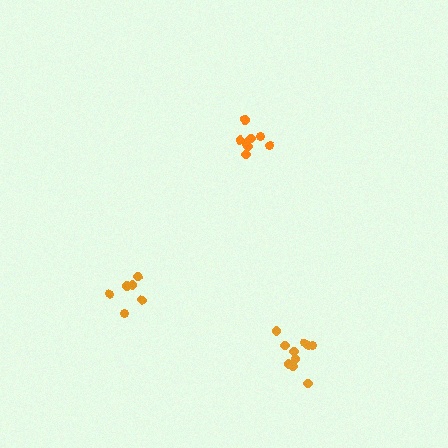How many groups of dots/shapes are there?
There are 3 groups.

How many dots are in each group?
Group 1: 6 dots, Group 2: 9 dots, Group 3: 10 dots (25 total).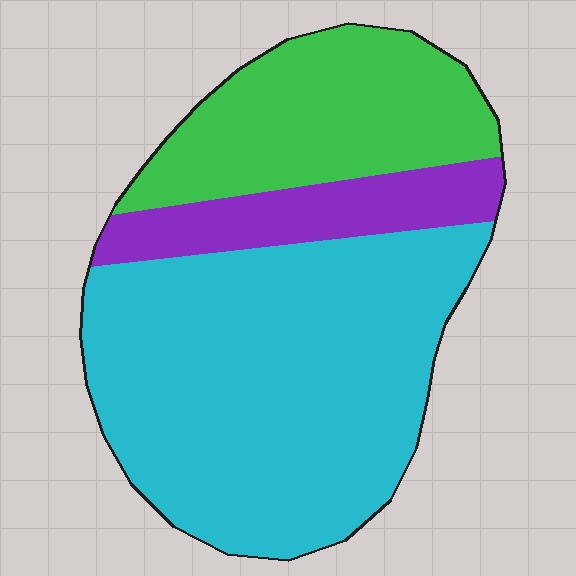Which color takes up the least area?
Purple, at roughly 15%.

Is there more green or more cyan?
Cyan.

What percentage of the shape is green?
Green covers around 25% of the shape.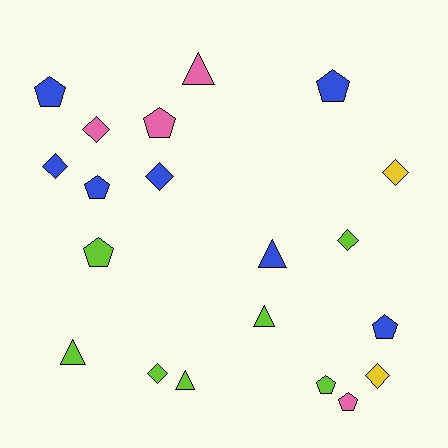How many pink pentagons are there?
There are 2 pink pentagons.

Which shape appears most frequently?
Pentagon, with 8 objects.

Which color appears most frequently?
Lime, with 7 objects.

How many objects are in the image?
There are 20 objects.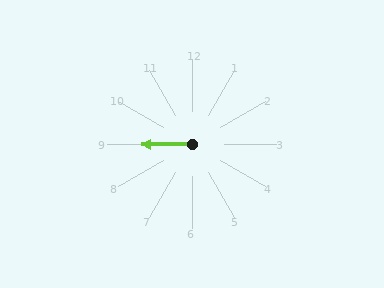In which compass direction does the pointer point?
West.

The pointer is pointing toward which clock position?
Roughly 9 o'clock.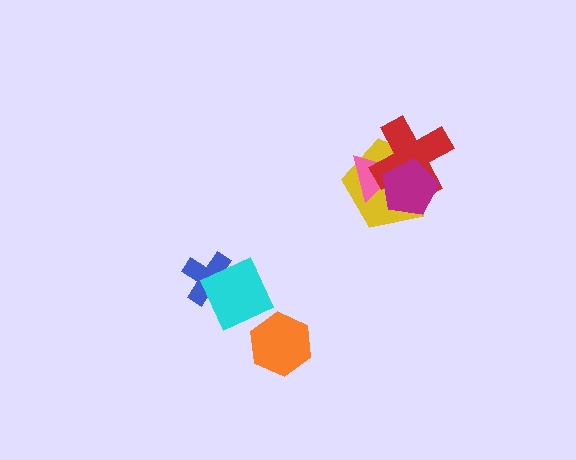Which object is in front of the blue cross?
The cyan square is in front of the blue cross.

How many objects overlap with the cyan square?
1 object overlaps with the cyan square.